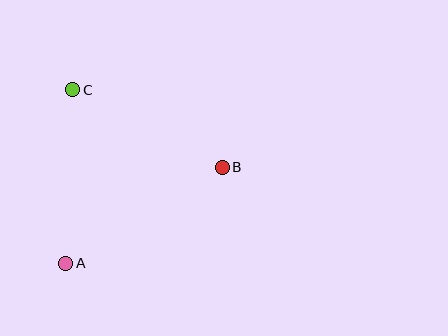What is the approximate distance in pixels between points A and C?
The distance between A and C is approximately 174 pixels.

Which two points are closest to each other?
Points B and C are closest to each other.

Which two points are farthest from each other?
Points A and B are farthest from each other.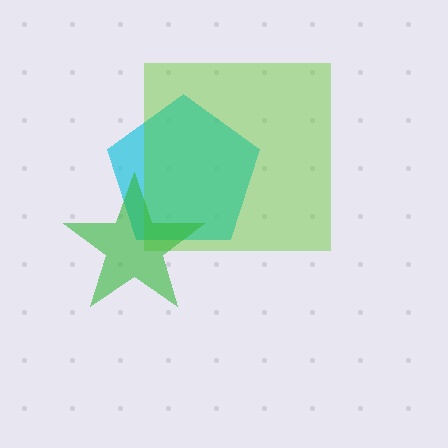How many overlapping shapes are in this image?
There are 3 overlapping shapes in the image.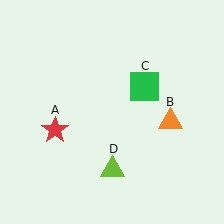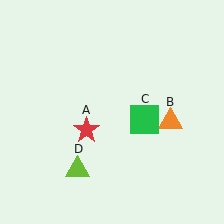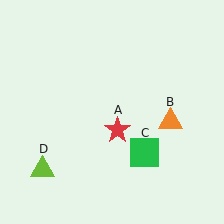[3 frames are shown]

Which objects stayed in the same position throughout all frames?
Orange triangle (object B) remained stationary.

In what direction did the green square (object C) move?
The green square (object C) moved down.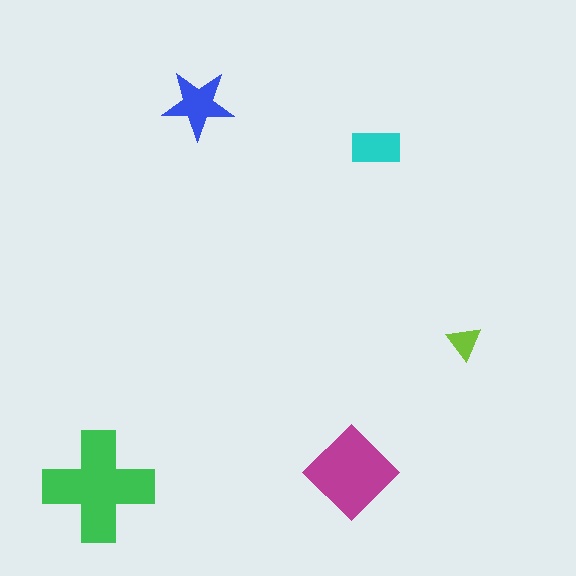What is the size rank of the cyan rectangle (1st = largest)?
4th.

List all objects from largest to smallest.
The green cross, the magenta diamond, the blue star, the cyan rectangle, the lime triangle.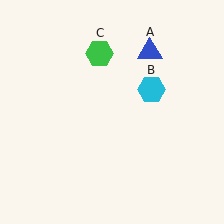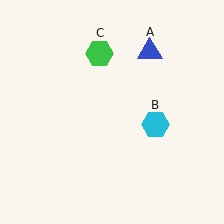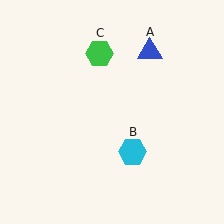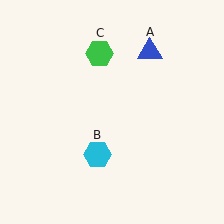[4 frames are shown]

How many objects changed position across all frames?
1 object changed position: cyan hexagon (object B).